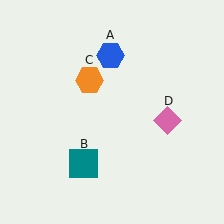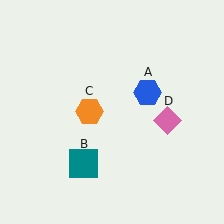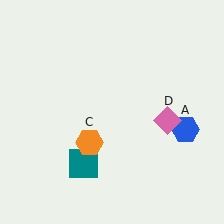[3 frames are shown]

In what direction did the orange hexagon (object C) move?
The orange hexagon (object C) moved down.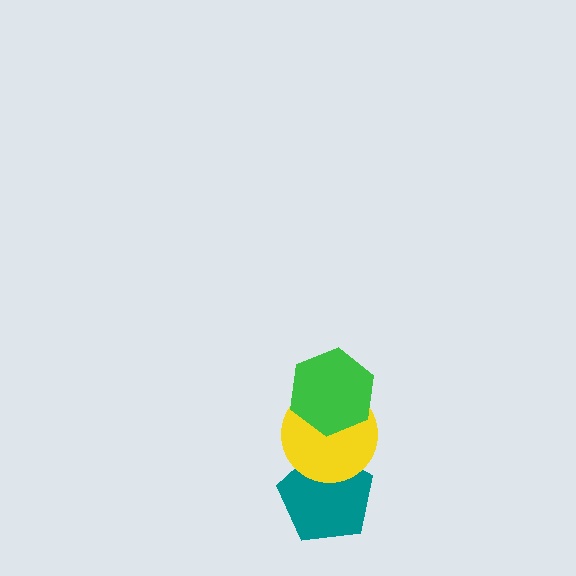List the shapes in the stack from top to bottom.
From top to bottom: the green hexagon, the yellow circle, the teal pentagon.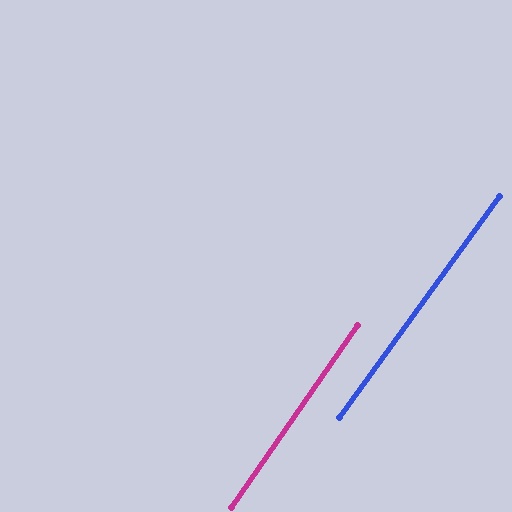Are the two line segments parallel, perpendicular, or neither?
Parallel — their directions differ by only 1.2°.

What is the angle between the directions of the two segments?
Approximately 1 degree.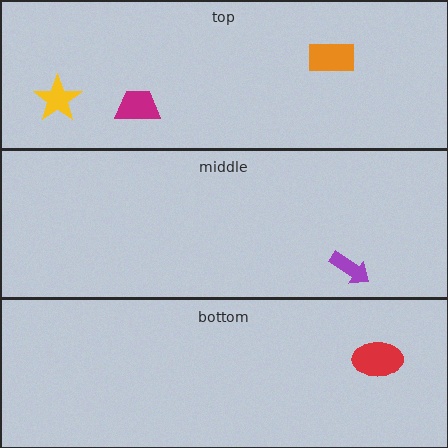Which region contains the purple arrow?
The middle region.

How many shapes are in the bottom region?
1.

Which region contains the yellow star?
The top region.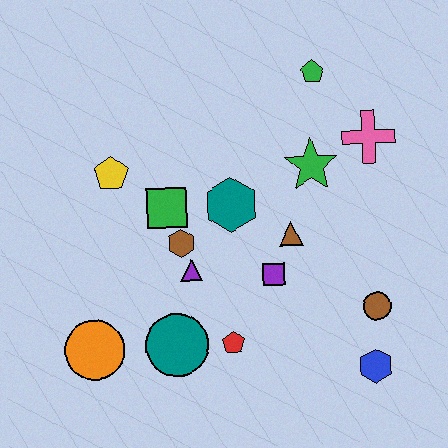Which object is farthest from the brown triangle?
The orange circle is farthest from the brown triangle.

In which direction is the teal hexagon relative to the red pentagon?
The teal hexagon is above the red pentagon.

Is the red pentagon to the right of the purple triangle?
Yes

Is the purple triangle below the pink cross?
Yes